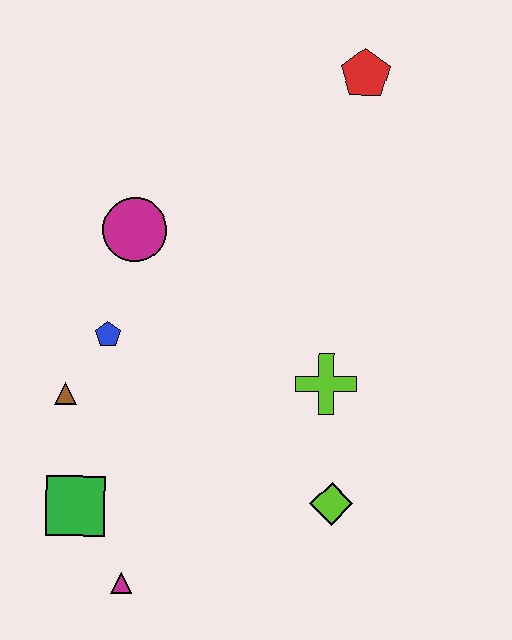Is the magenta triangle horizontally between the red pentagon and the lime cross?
No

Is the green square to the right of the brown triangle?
Yes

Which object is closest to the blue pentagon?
The brown triangle is closest to the blue pentagon.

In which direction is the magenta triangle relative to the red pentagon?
The magenta triangle is below the red pentagon.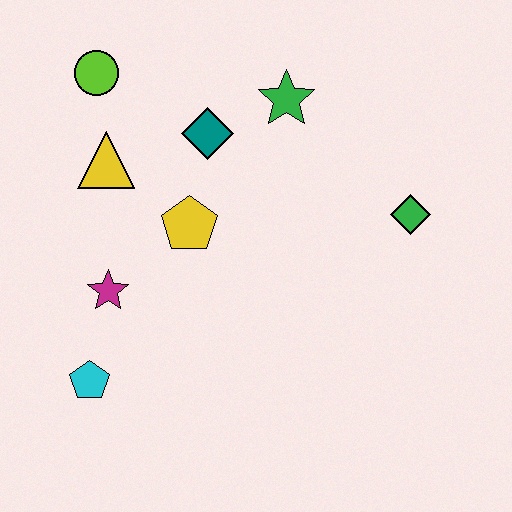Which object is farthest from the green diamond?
The cyan pentagon is farthest from the green diamond.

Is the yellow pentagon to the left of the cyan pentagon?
No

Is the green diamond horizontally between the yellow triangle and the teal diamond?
No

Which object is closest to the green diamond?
The green star is closest to the green diamond.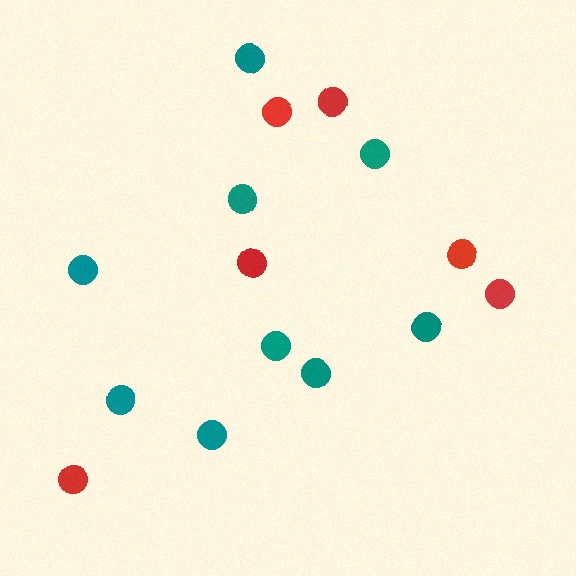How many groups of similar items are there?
There are 2 groups: one group of teal circles (9) and one group of red circles (6).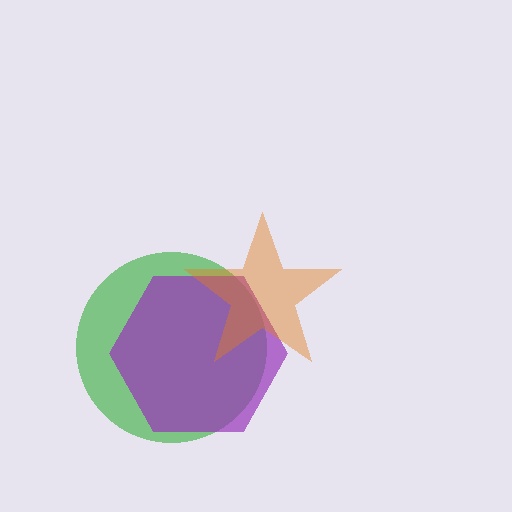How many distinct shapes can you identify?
There are 3 distinct shapes: a green circle, a purple hexagon, an orange star.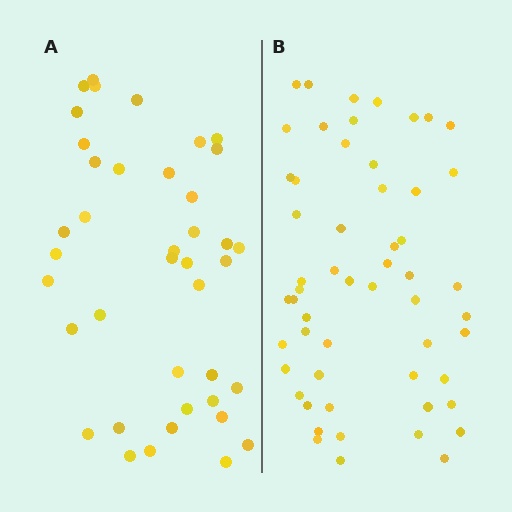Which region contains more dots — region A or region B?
Region B (the right region) has more dots.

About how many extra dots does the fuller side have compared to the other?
Region B has approximately 15 more dots than region A.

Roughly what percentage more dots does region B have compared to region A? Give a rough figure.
About 40% more.